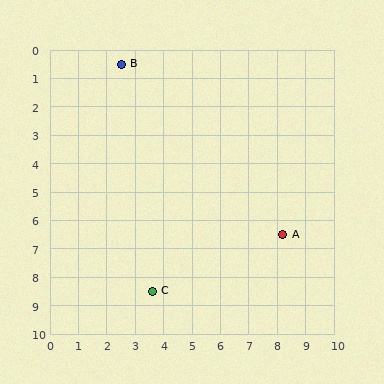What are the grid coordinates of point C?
Point C is at approximately (3.6, 8.5).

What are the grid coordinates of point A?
Point A is at approximately (8.2, 6.5).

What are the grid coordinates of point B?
Point B is at approximately (2.5, 0.5).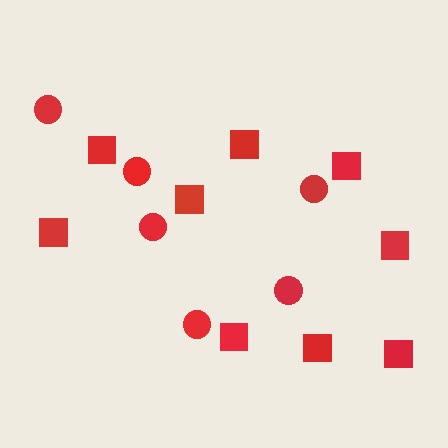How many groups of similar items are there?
There are 2 groups: one group of squares (9) and one group of circles (6).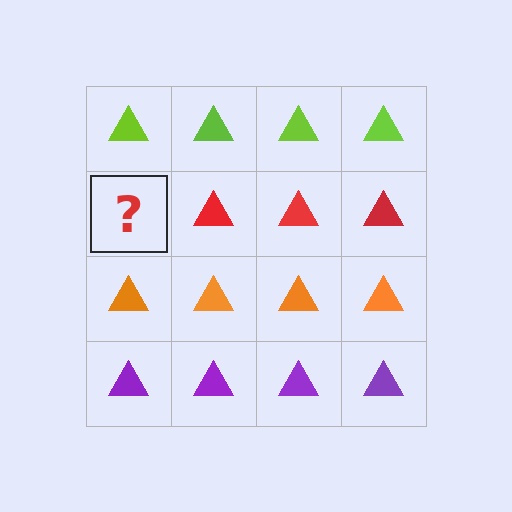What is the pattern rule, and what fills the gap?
The rule is that each row has a consistent color. The gap should be filled with a red triangle.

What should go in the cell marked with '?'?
The missing cell should contain a red triangle.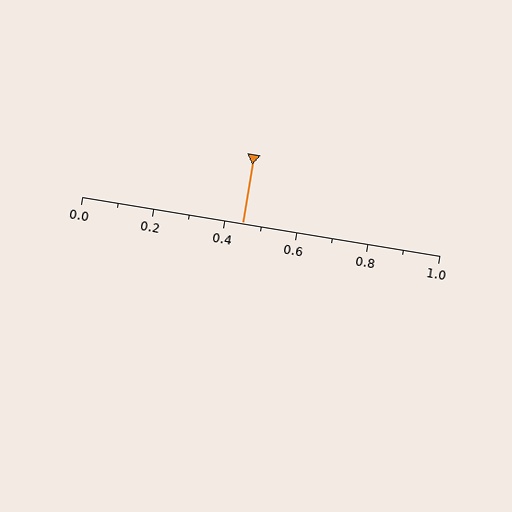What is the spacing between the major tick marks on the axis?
The major ticks are spaced 0.2 apart.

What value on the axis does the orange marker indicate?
The marker indicates approximately 0.45.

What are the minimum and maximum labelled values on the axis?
The axis runs from 0.0 to 1.0.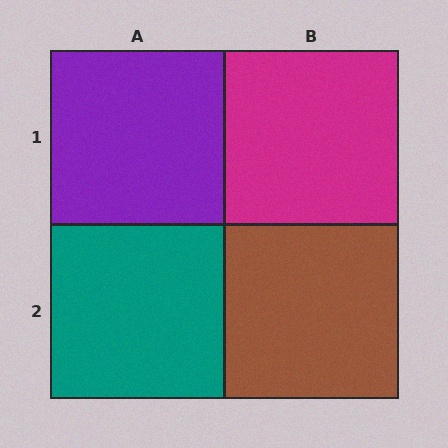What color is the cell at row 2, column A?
Teal.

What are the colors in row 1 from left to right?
Purple, magenta.